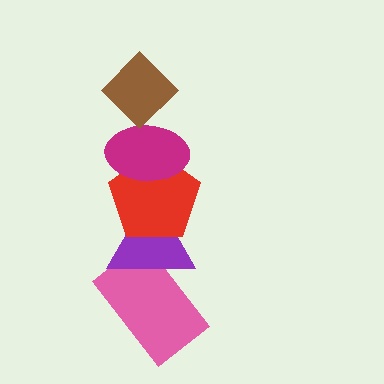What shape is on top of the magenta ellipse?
The brown diamond is on top of the magenta ellipse.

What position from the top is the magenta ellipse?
The magenta ellipse is 2nd from the top.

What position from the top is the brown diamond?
The brown diamond is 1st from the top.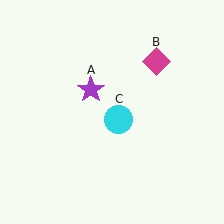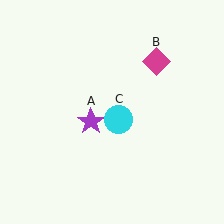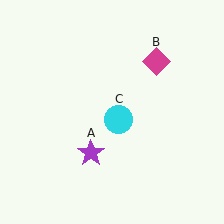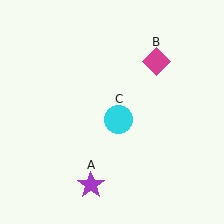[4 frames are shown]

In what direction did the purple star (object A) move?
The purple star (object A) moved down.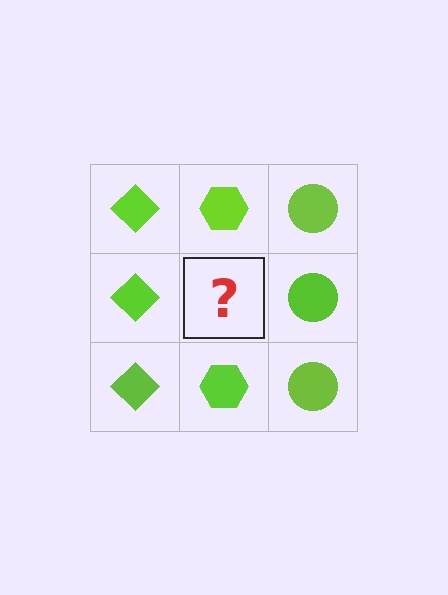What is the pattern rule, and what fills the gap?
The rule is that each column has a consistent shape. The gap should be filled with a lime hexagon.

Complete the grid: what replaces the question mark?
The question mark should be replaced with a lime hexagon.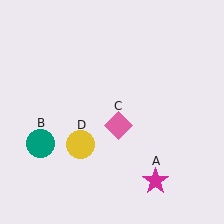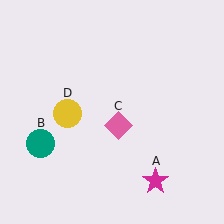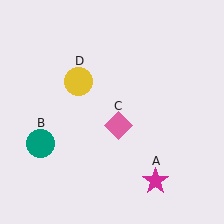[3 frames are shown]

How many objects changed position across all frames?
1 object changed position: yellow circle (object D).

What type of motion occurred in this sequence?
The yellow circle (object D) rotated clockwise around the center of the scene.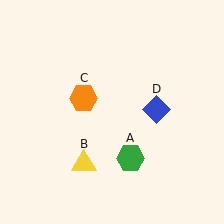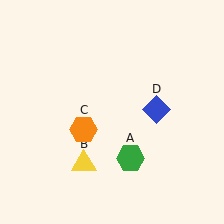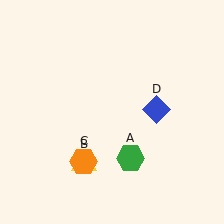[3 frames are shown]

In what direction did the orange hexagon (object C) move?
The orange hexagon (object C) moved down.